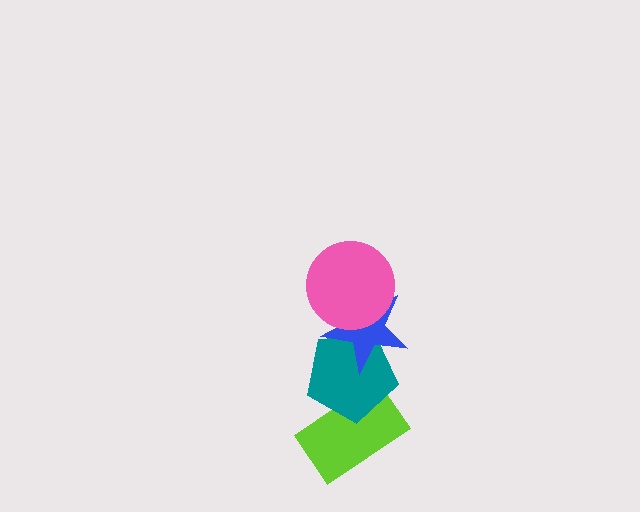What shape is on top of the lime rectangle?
The teal pentagon is on top of the lime rectangle.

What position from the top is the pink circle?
The pink circle is 1st from the top.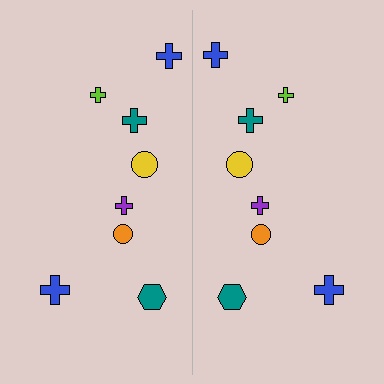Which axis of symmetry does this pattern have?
The pattern has a vertical axis of symmetry running through the center of the image.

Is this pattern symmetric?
Yes, this pattern has bilateral (reflection) symmetry.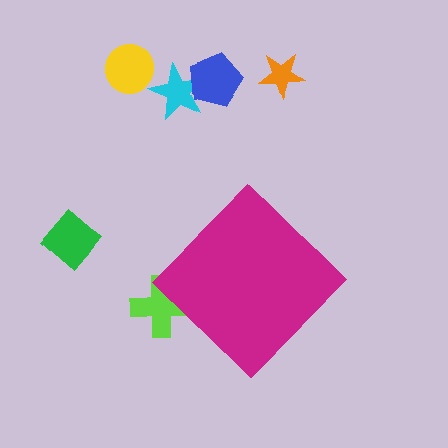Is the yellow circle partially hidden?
No, the yellow circle is fully visible.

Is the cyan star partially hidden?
No, the cyan star is fully visible.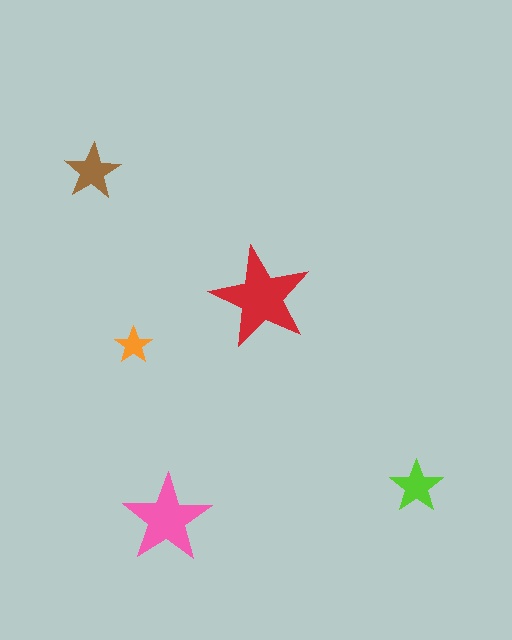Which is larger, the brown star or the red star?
The red one.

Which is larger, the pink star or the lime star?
The pink one.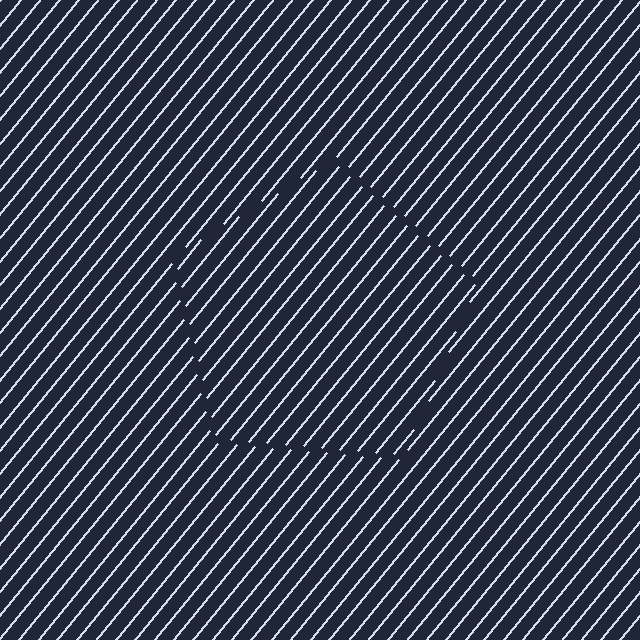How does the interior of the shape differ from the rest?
The interior of the shape contains the same grating, shifted by half a period — the contour is defined by the phase discontinuity where line-ends from the inner and outer gratings abut.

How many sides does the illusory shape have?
5 sides — the line-ends trace a pentagon.